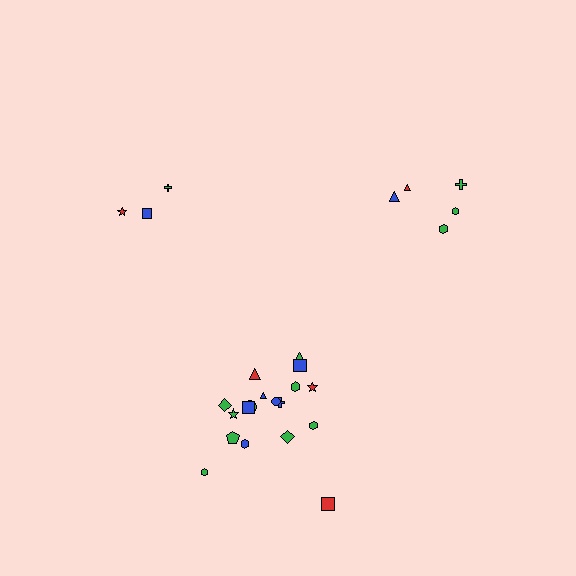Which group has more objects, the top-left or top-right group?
The top-right group.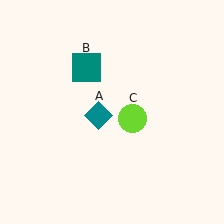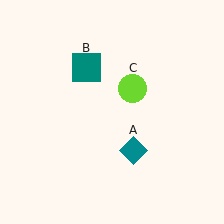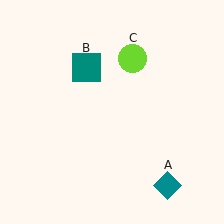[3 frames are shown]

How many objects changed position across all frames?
2 objects changed position: teal diamond (object A), lime circle (object C).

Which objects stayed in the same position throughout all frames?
Teal square (object B) remained stationary.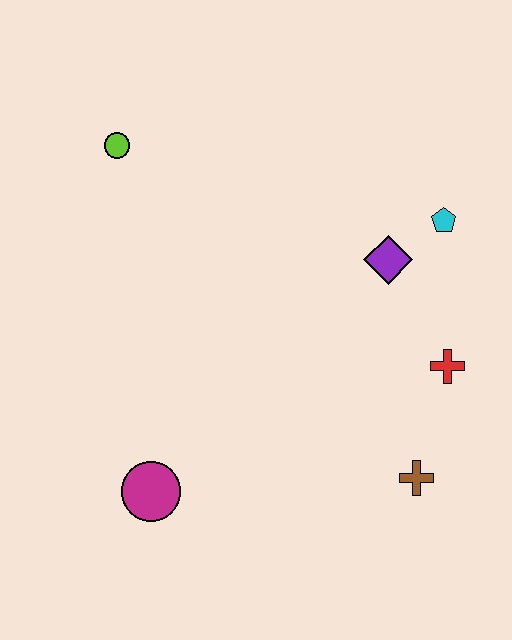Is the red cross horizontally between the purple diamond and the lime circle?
No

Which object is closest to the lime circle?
The purple diamond is closest to the lime circle.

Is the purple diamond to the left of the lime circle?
No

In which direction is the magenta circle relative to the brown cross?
The magenta circle is to the left of the brown cross.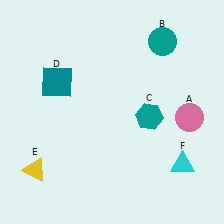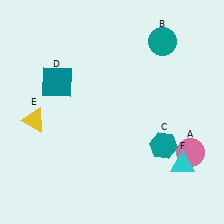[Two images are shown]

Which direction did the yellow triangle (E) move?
The yellow triangle (E) moved up.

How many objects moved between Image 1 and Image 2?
3 objects moved between the two images.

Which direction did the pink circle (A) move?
The pink circle (A) moved down.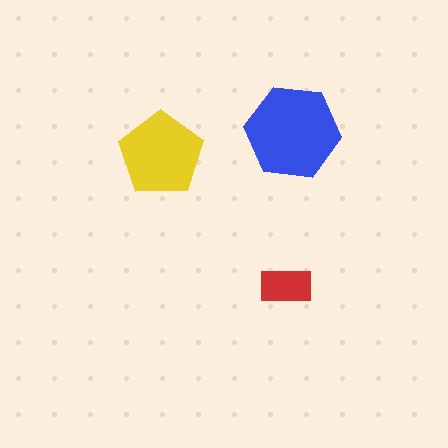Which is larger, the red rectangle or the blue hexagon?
The blue hexagon.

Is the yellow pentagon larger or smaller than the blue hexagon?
Smaller.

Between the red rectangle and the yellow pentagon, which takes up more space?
The yellow pentagon.